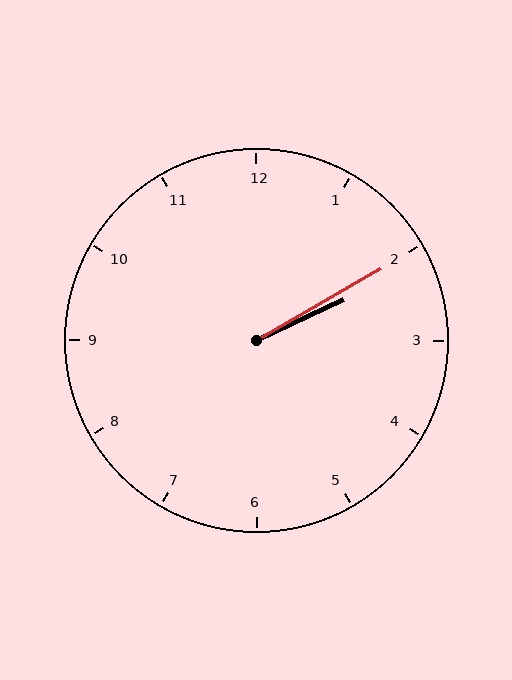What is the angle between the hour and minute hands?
Approximately 5 degrees.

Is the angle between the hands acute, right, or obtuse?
It is acute.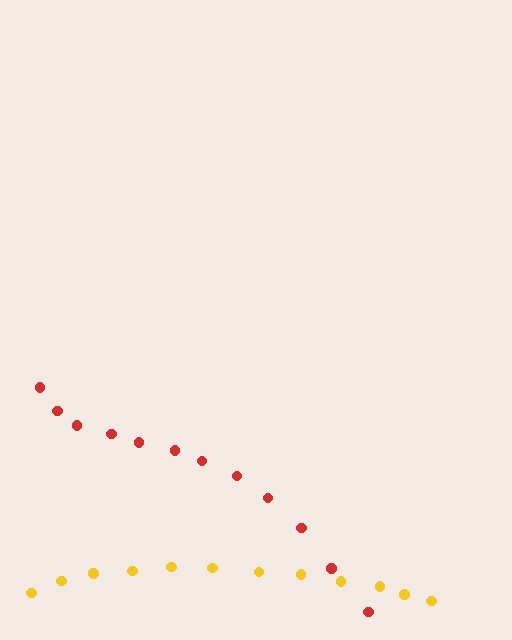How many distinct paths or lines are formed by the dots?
There are 2 distinct paths.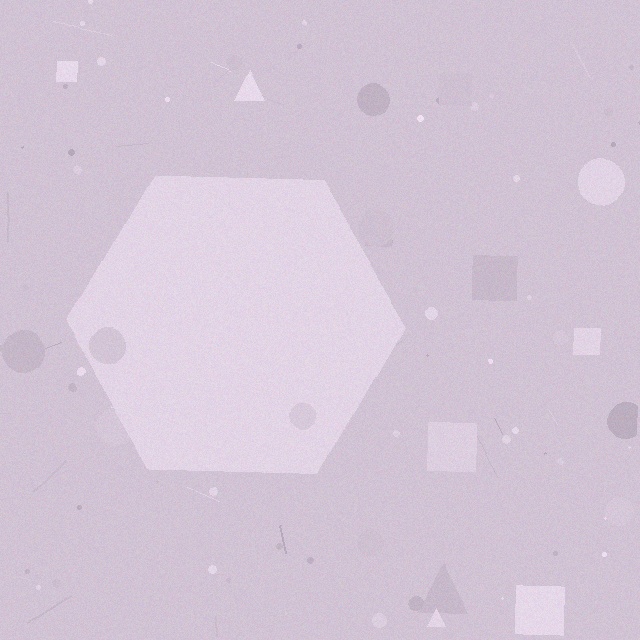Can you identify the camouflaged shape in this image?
The camouflaged shape is a hexagon.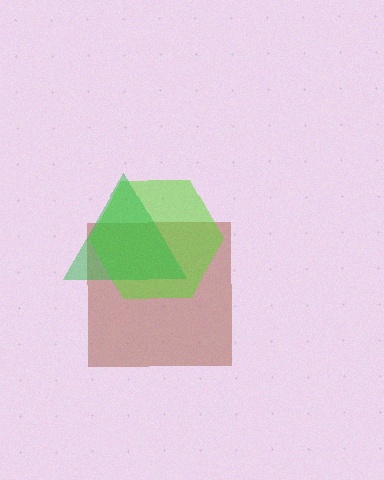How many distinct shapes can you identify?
There are 3 distinct shapes: a brown square, a lime hexagon, a green triangle.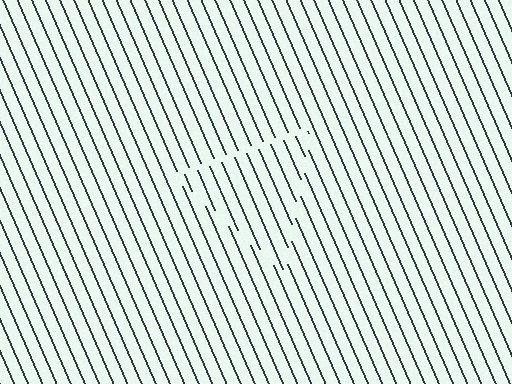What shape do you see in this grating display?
An illusory triangle. The interior of the shape contains the same grating, shifted by half a period — the contour is defined by the phase discontinuity where line-ends from the inner and outer gratings abut.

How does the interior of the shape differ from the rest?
The interior of the shape contains the same grating, shifted by half a period — the contour is defined by the phase discontinuity where line-ends from the inner and outer gratings abut.